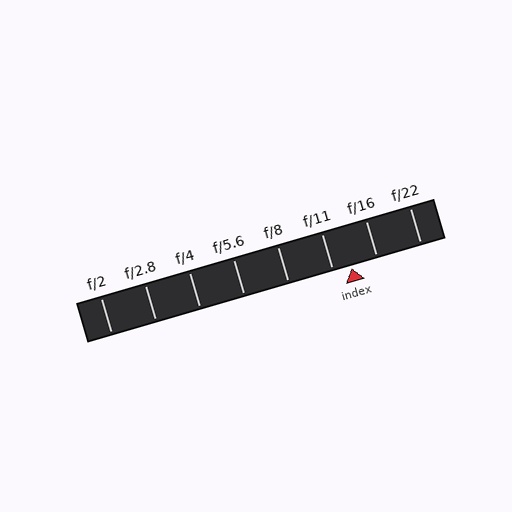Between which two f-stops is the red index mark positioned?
The index mark is between f/11 and f/16.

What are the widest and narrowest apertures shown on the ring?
The widest aperture shown is f/2 and the narrowest is f/22.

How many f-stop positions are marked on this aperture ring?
There are 8 f-stop positions marked.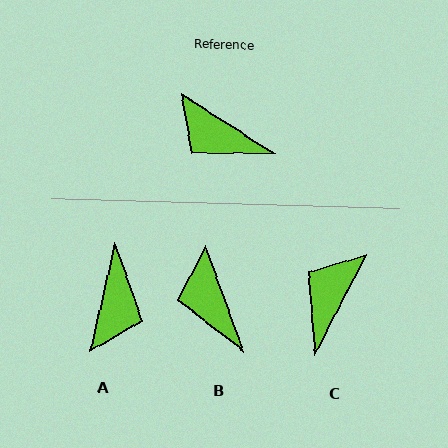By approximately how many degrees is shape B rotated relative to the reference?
Approximately 38 degrees clockwise.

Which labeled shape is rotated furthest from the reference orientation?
A, about 110 degrees away.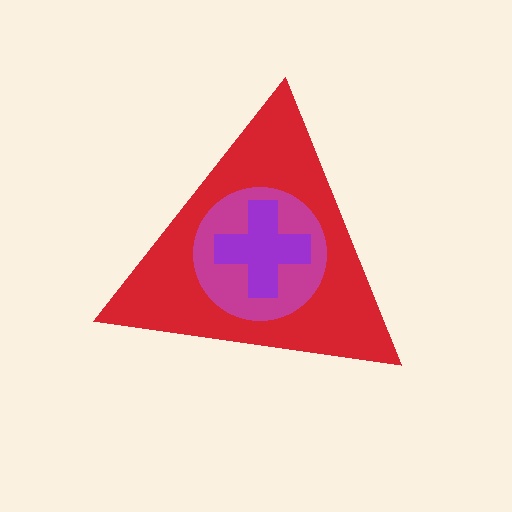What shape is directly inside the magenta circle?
The purple cross.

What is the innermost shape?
The purple cross.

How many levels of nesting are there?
3.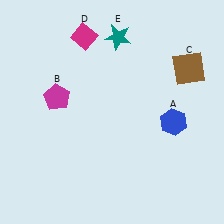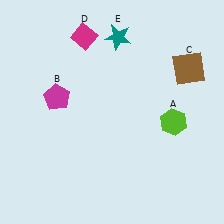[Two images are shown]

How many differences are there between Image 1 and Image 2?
There is 1 difference between the two images.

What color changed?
The hexagon (A) changed from blue in Image 1 to lime in Image 2.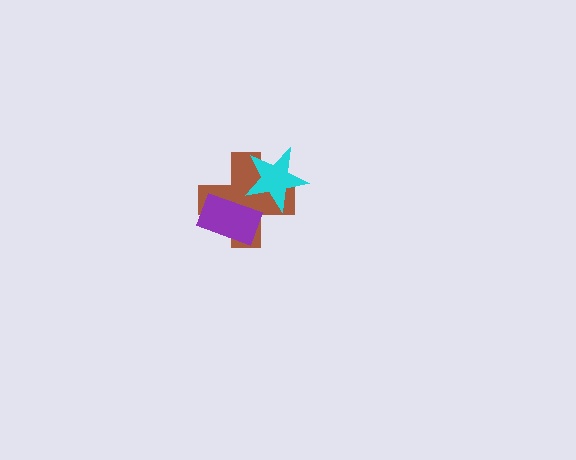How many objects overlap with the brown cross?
2 objects overlap with the brown cross.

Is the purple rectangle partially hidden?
No, no other shape covers it.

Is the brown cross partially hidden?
Yes, it is partially covered by another shape.